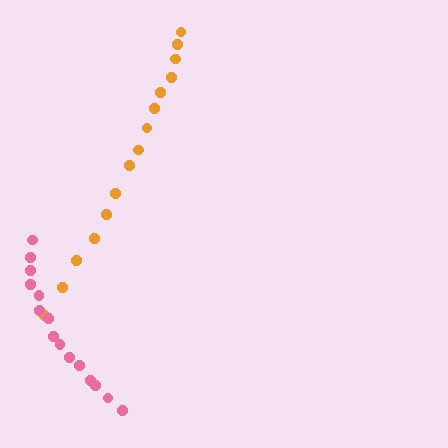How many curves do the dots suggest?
There are 2 distinct paths.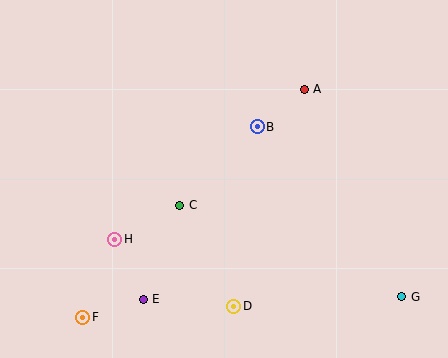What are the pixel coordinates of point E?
Point E is at (143, 299).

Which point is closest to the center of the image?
Point C at (180, 205) is closest to the center.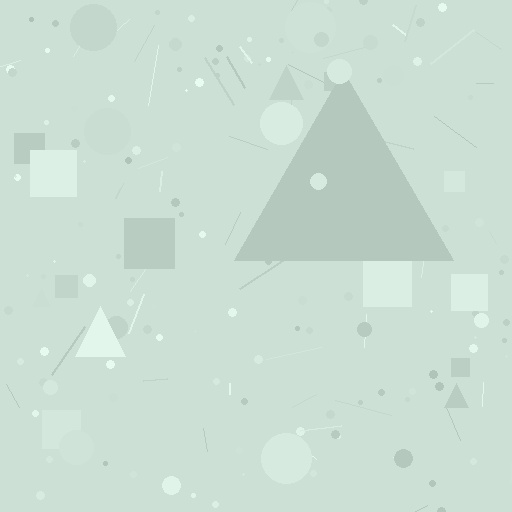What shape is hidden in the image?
A triangle is hidden in the image.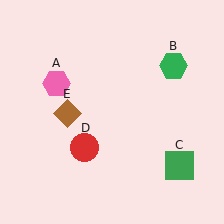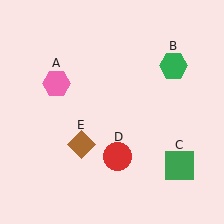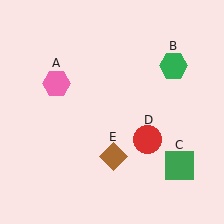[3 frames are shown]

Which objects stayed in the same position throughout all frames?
Pink hexagon (object A) and green hexagon (object B) and green square (object C) remained stationary.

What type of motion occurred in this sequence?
The red circle (object D), brown diamond (object E) rotated counterclockwise around the center of the scene.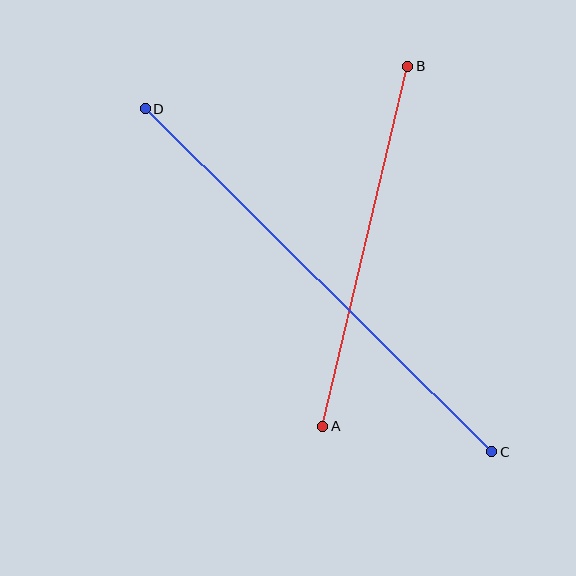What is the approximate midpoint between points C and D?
The midpoint is at approximately (319, 280) pixels.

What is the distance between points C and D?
The distance is approximately 488 pixels.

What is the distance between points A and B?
The distance is approximately 370 pixels.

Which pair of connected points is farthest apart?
Points C and D are farthest apart.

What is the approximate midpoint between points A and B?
The midpoint is at approximately (365, 246) pixels.